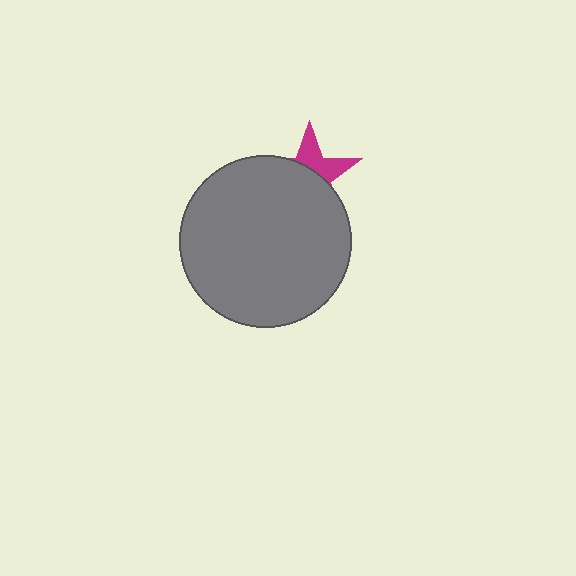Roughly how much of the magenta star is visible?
A small part of it is visible (roughly 37%).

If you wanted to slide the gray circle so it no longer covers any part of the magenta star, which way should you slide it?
Slide it down — that is the most direct way to separate the two shapes.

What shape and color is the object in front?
The object in front is a gray circle.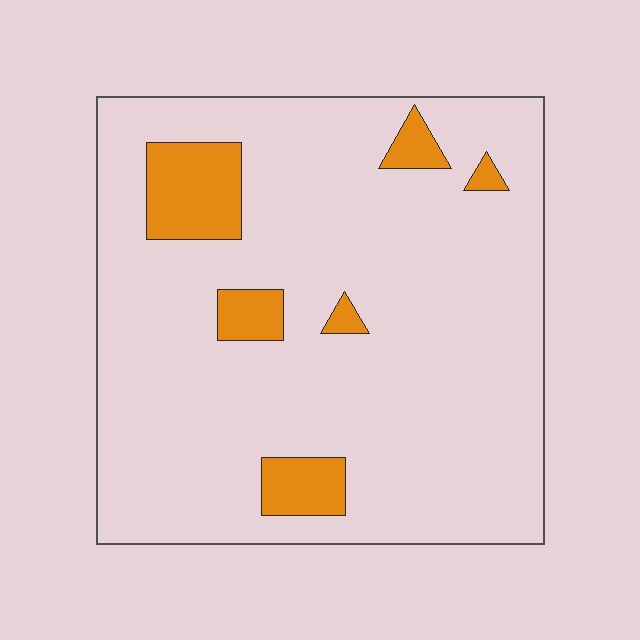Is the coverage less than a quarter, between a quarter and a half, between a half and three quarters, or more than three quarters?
Less than a quarter.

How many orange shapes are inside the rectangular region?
6.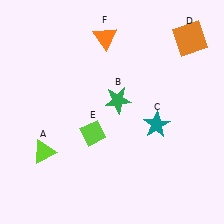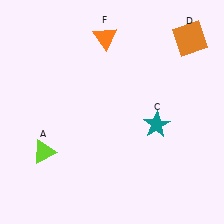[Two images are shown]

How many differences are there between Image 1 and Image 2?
There are 2 differences between the two images.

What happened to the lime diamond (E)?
The lime diamond (E) was removed in Image 2. It was in the bottom-left area of Image 1.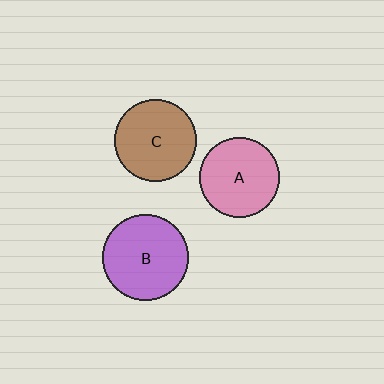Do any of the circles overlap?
No, none of the circles overlap.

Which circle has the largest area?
Circle B (purple).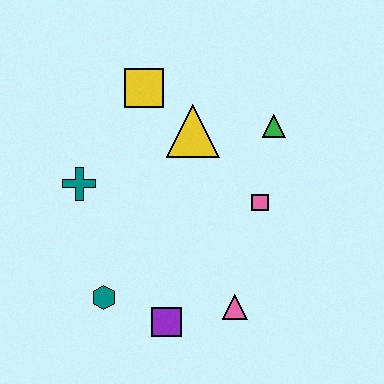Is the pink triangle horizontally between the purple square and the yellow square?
No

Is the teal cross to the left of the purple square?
Yes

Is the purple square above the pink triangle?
No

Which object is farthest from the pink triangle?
The yellow square is farthest from the pink triangle.